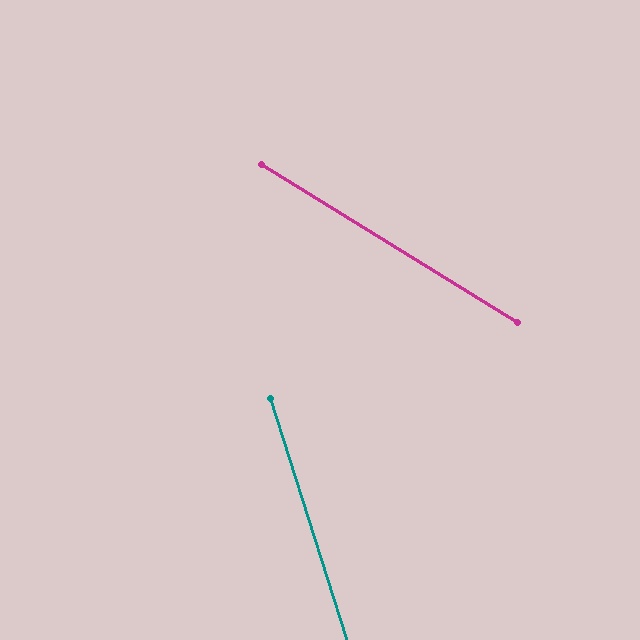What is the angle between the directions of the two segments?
Approximately 41 degrees.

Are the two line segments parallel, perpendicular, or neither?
Neither parallel nor perpendicular — they differ by about 41°.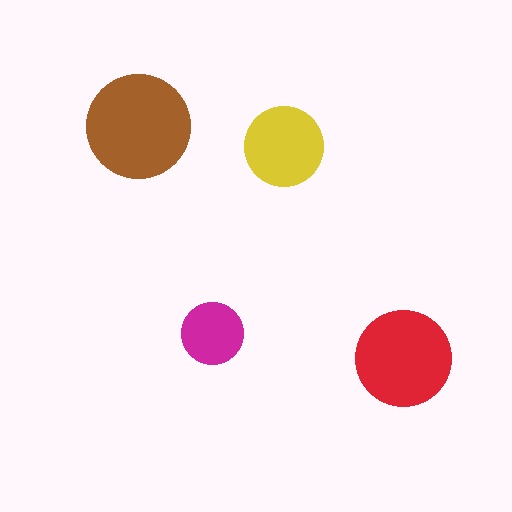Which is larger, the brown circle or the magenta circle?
The brown one.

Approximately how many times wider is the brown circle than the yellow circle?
About 1.5 times wider.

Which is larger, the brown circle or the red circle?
The brown one.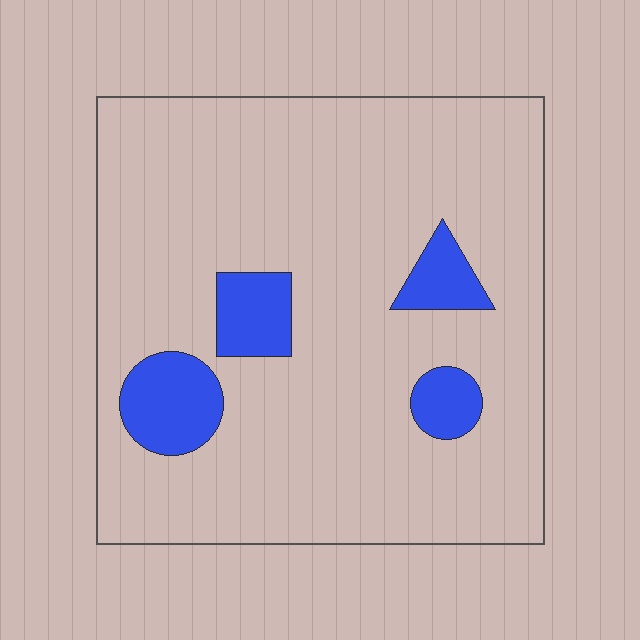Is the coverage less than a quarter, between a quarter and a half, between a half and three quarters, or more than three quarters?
Less than a quarter.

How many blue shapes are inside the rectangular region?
4.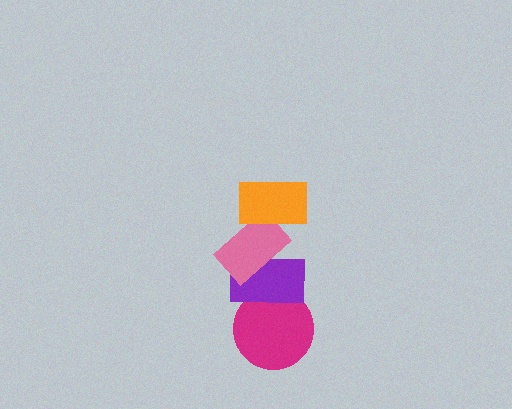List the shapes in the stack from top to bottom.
From top to bottom: the orange rectangle, the pink rectangle, the purple rectangle, the magenta circle.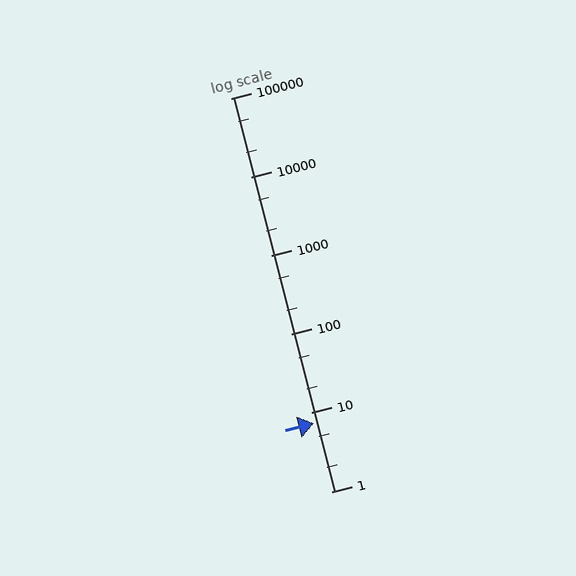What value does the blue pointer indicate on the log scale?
The pointer indicates approximately 7.3.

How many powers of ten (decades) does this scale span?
The scale spans 5 decades, from 1 to 100000.